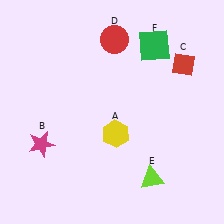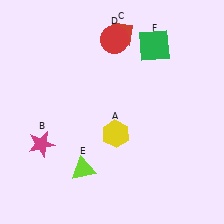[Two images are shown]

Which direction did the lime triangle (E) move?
The lime triangle (E) moved left.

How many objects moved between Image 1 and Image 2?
2 objects moved between the two images.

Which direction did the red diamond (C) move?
The red diamond (C) moved left.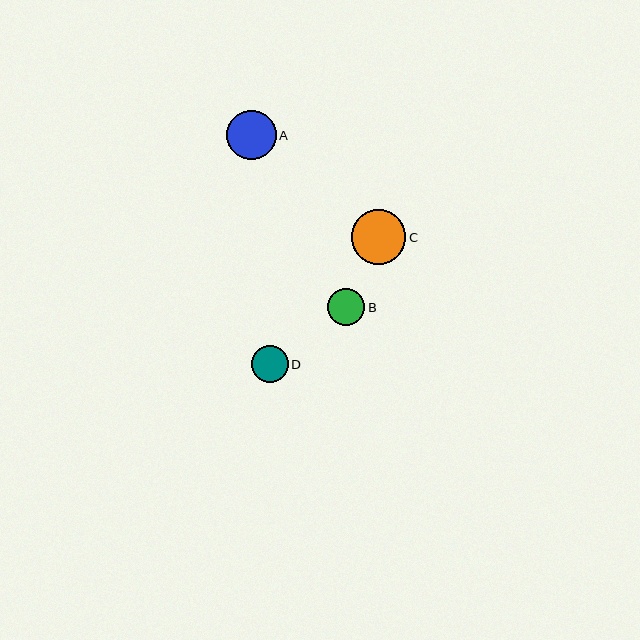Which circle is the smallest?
Circle D is the smallest with a size of approximately 36 pixels.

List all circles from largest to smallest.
From largest to smallest: C, A, B, D.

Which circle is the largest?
Circle C is the largest with a size of approximately 54 pixels.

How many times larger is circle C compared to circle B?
Circle C is approximately 1.5 times the size of circle B.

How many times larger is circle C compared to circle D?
Circle C is approximately 1.5 times the size of circle D.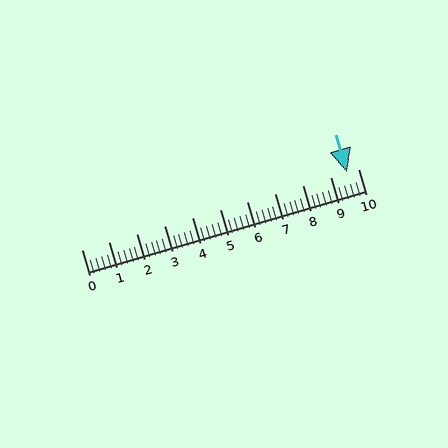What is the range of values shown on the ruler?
The ruler shows values from 0 to 10.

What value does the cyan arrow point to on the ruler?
The cyan arrow points to approximately 9.6.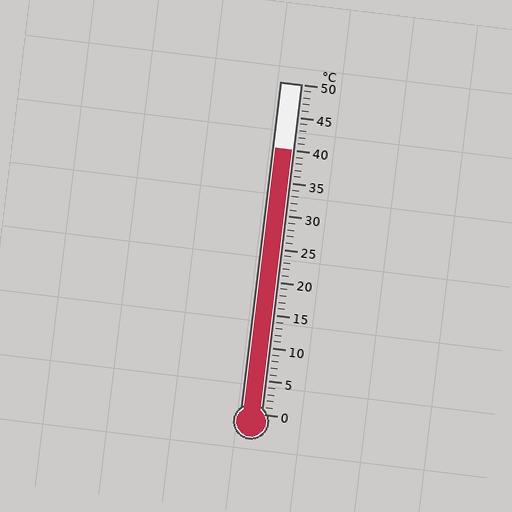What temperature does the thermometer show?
The thermometer shows approximately 40°C.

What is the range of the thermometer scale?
The thermometer scale ranges from 0°C to 50°C.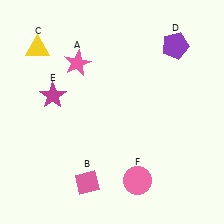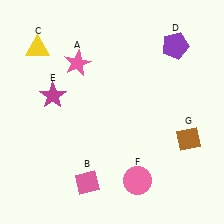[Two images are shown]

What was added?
A brown diamond (G) was added in Image 2.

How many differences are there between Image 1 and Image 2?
There is 1 difference between the two images.